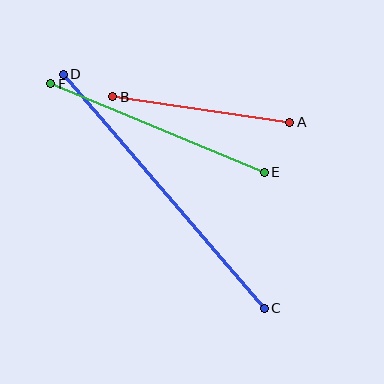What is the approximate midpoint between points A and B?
The midpoint is at approximately (201, 109) pixels.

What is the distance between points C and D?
The distance is approximately 309 pixels.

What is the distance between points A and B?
The distance is approximately 179 pixels.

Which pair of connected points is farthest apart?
Points C and D are farthest apart.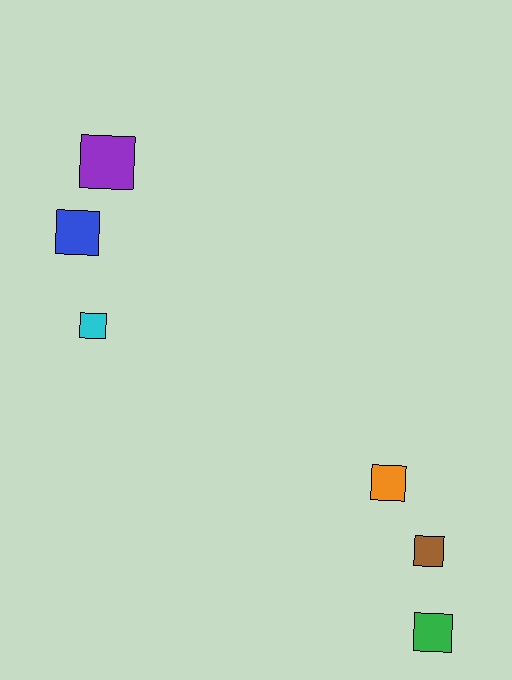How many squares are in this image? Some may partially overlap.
There are 6 squares.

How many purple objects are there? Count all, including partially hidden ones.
There is 1 purple object.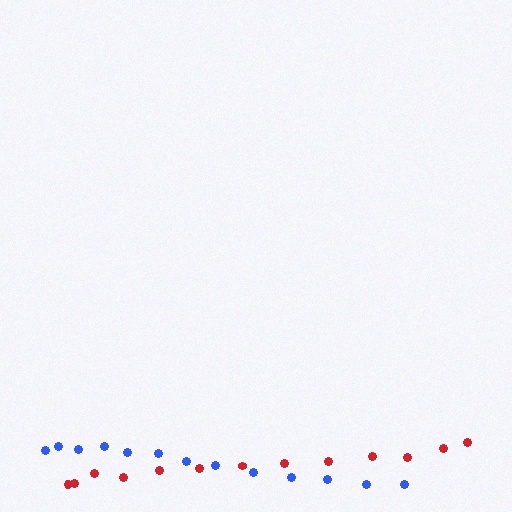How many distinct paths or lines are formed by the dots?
There are 2 distinct paths.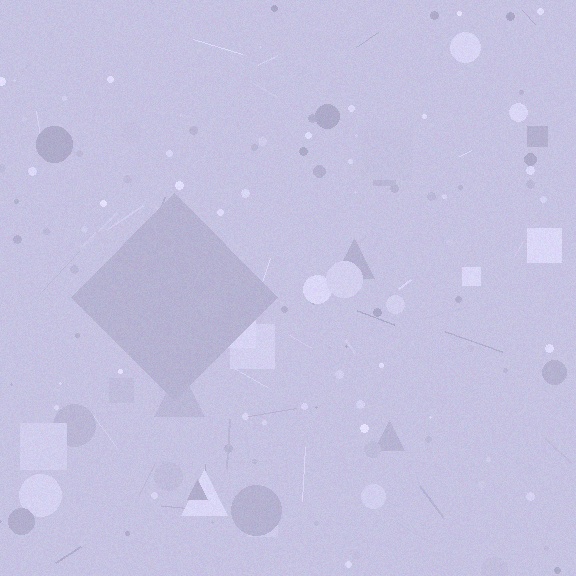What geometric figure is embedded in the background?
A diamond is embedded in the background.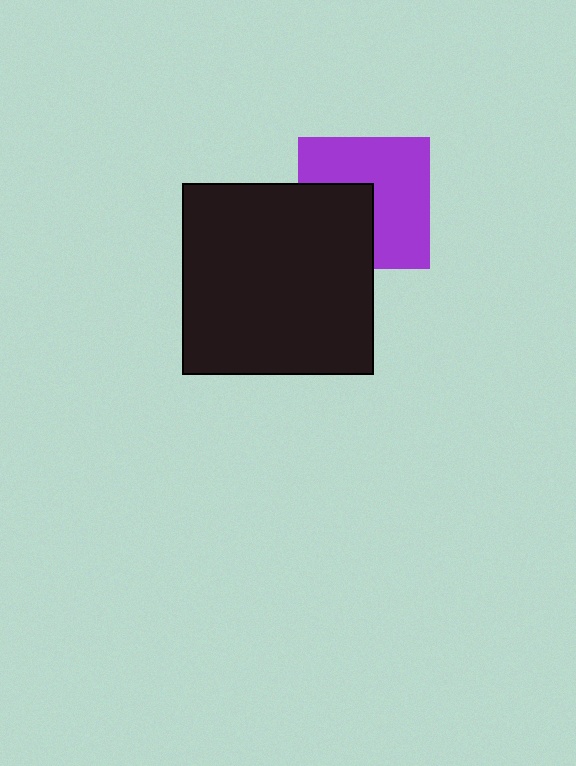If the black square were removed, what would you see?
You would see the complete purple square.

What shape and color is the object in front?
The object in front is a black square.